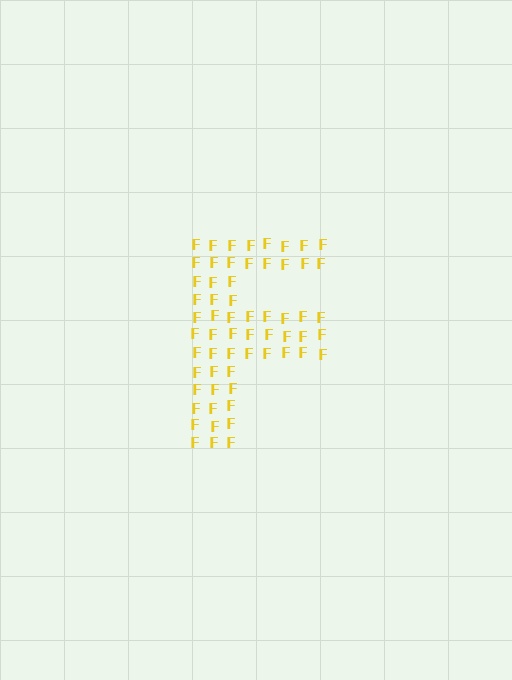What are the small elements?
The small elements are letter F's.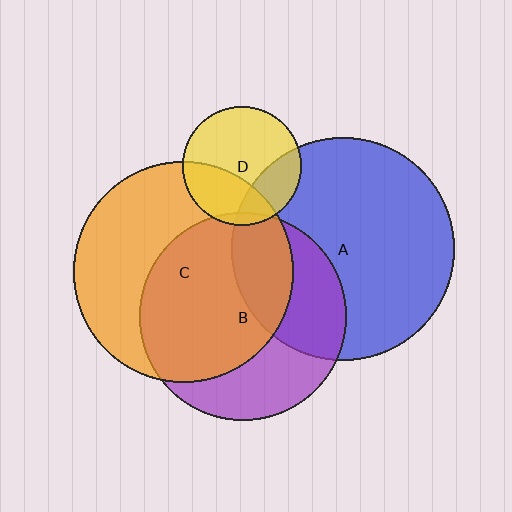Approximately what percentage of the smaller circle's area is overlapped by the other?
Approximately 15%.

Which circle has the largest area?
Circle A (blue).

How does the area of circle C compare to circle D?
Approximately 3.4 times.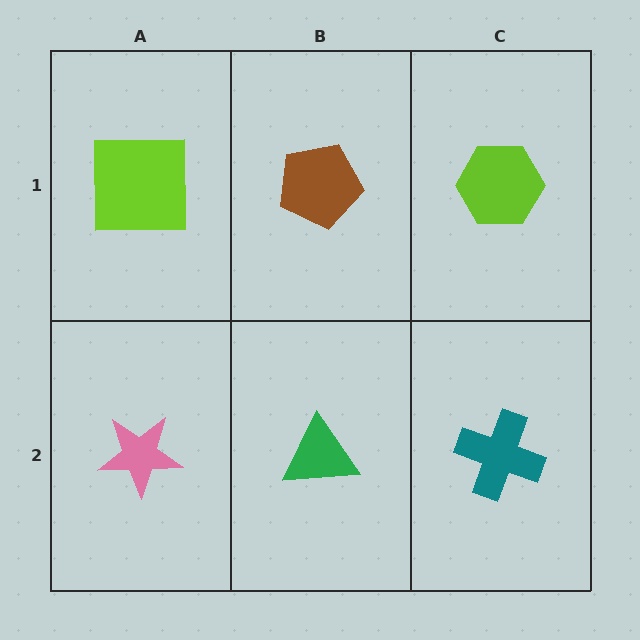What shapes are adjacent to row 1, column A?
A pink star (row 2, column A), a brown pentagon (row 1, column B).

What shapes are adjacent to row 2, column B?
A brown pentagon (row 1, column B), a pink star (row 2, column A), a teal cross (row 2, column C).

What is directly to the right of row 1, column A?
A brown pentagon.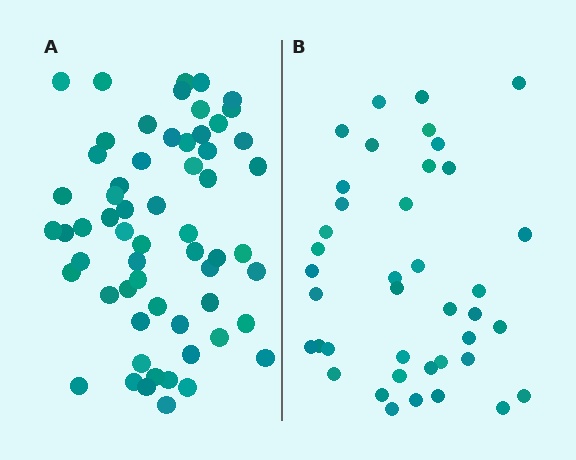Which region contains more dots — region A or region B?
Region A (the left region) has more dots.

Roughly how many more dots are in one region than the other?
Region A has approximately 20 more dots than region B.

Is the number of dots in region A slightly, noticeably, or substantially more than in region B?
Region A has substantially more. The ratio is roughly 1.5 to 1.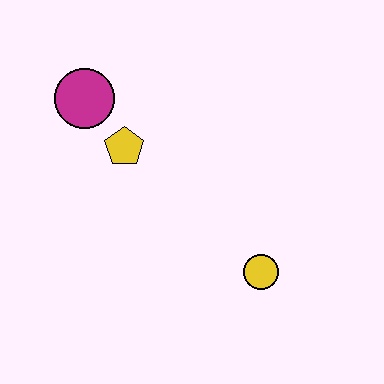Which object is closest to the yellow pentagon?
The magenta circle is closest to the yellow pentagon.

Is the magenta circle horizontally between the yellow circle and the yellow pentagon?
No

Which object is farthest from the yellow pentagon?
The yellow circle is farthest from the yellow pentagon.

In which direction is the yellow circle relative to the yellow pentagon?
The yellow circle is to the right of the yellow pentagon.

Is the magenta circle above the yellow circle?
Yes